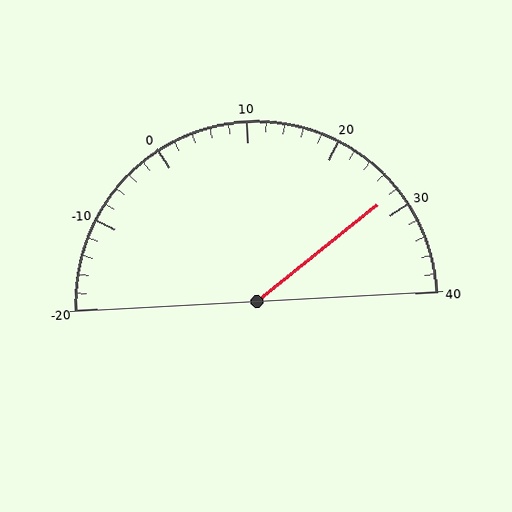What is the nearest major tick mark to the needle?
The nearest major tick mark is 30.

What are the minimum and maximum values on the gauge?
The gauge ranges from -20 to 40.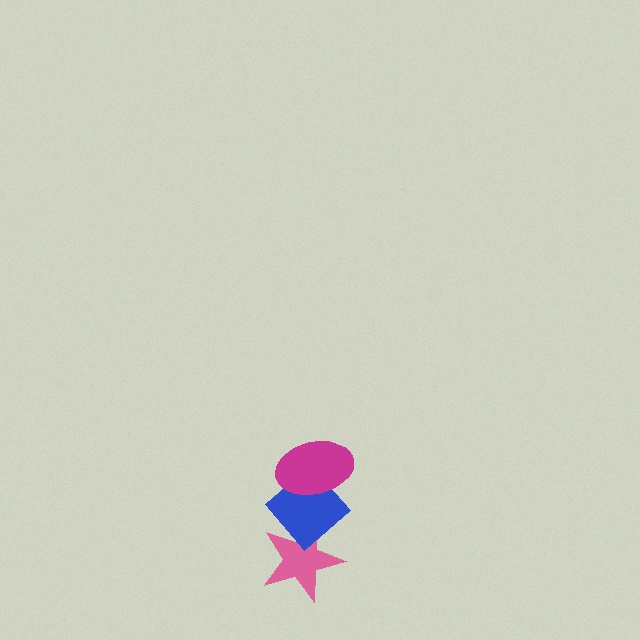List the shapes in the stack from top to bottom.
From top to bottom: the magenta ellipse, the blue diamond, the pink star.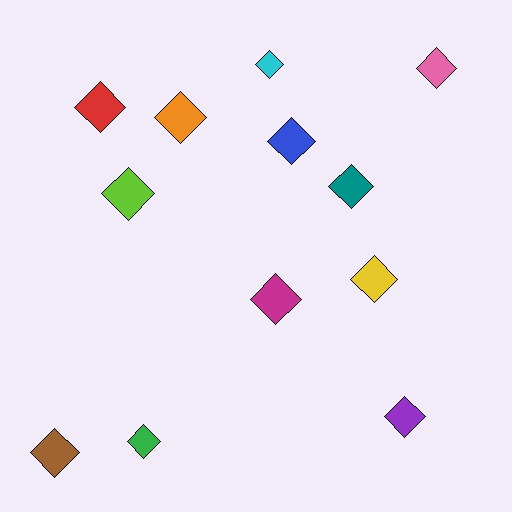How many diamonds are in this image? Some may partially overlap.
There are 12 diamonds.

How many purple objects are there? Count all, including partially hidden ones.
There is 1 purple object.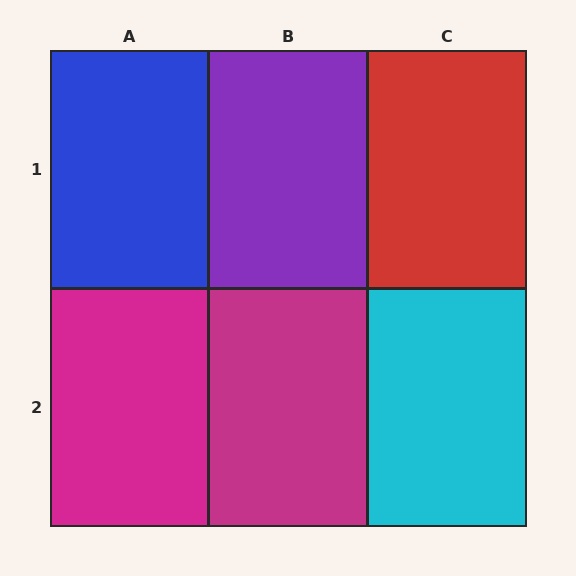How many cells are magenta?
2 cells are magenta.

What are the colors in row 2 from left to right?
Magenta, magenta, cyan.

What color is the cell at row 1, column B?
Purple.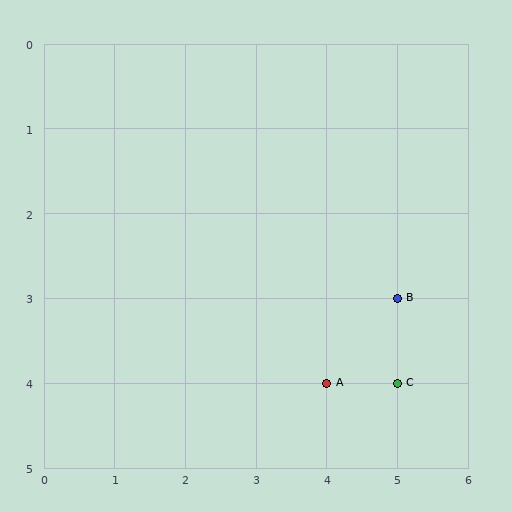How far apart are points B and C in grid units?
Points B and C are 1 row apart.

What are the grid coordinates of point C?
Point C is at grid coordinates (5, 4).